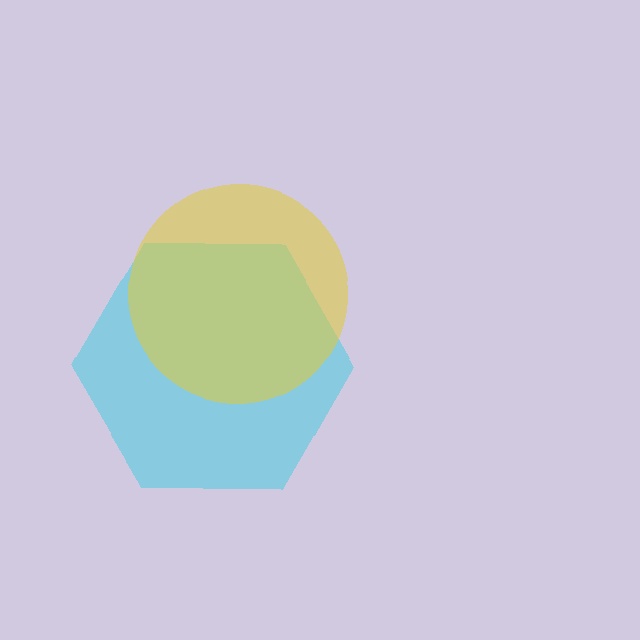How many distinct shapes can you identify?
There are 2 distinct shapes: a cyan hexagon, a yellow circle.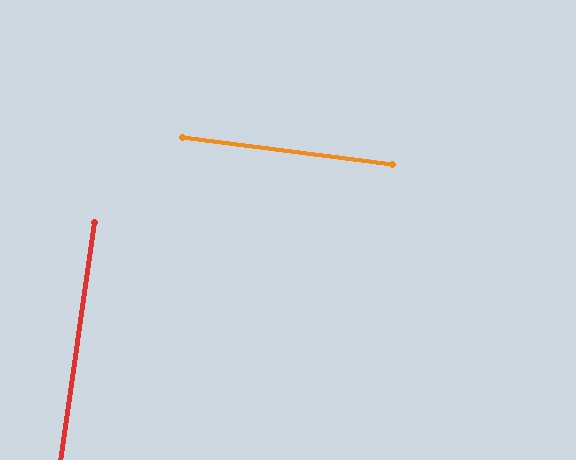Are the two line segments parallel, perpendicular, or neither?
Perpendicular — they meet at approximately 89°.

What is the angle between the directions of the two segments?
Approximately 89 degrees.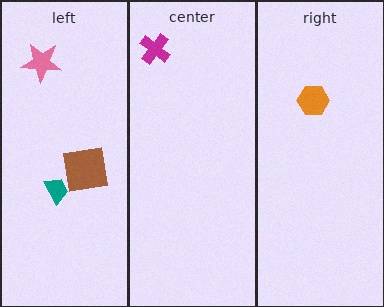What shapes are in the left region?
The pink star, the teal trapezoid, the brown square.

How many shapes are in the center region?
1.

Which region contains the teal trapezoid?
The left region.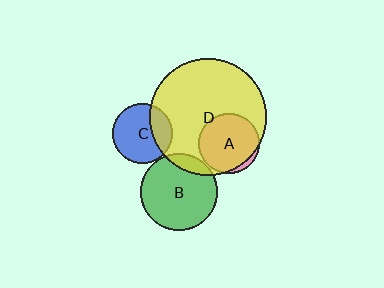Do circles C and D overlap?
Yes.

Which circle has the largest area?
Circle D (yellow).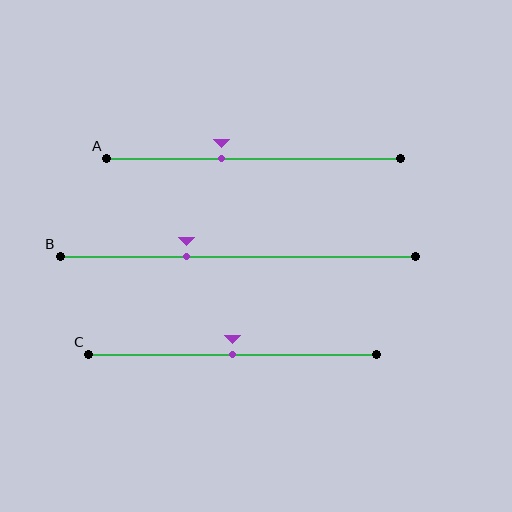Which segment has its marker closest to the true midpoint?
Segment C has its marker closest to the true midpoint.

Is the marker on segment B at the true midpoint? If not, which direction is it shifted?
No, the marker on segment B is shifted to the left by about 14% of the segment length.